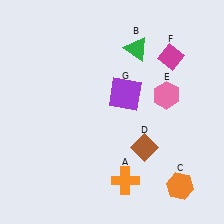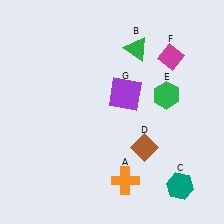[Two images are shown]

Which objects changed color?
C changed from orange to teal. E changed from pink to green.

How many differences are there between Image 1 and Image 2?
There are 2 differences between the two images.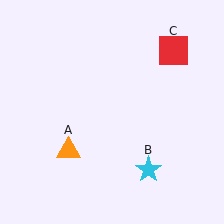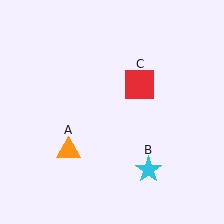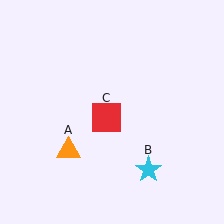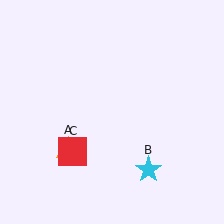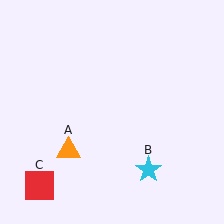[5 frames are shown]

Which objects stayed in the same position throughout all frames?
Orange triangle (object A) and cyan star (object B) remained stationary.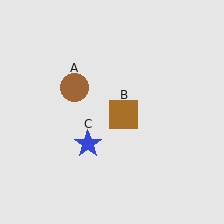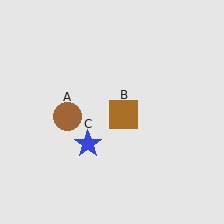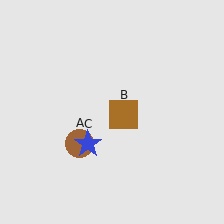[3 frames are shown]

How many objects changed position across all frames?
1 object changed position: brown circle (object A).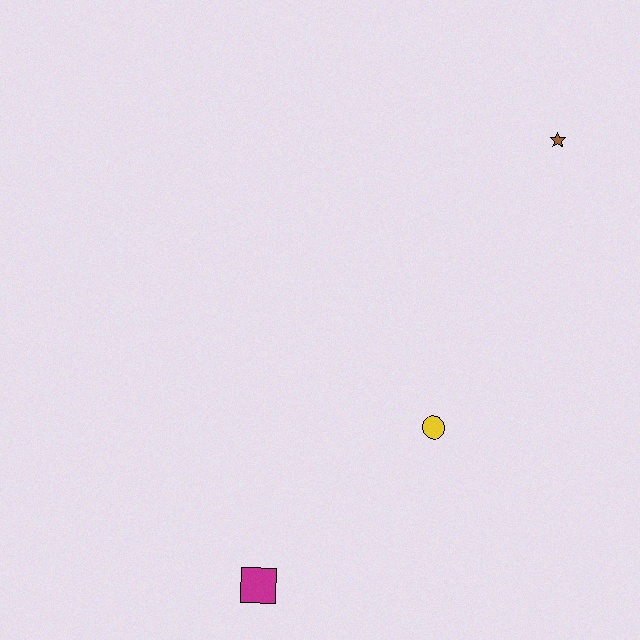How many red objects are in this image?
There are no red objects.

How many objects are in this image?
There are 3 objects.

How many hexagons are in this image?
There are no hexagons.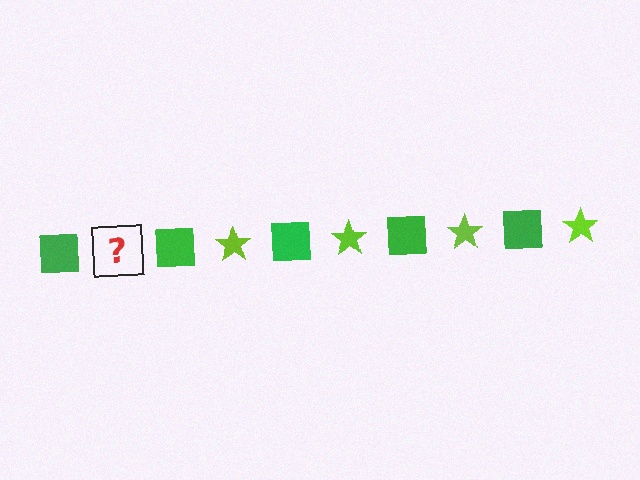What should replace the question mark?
The question mark should be replaced with a lime star.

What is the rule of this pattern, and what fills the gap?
The rule is that the pattern alternates between green square and lime star. The gap should be filled with a lime star.